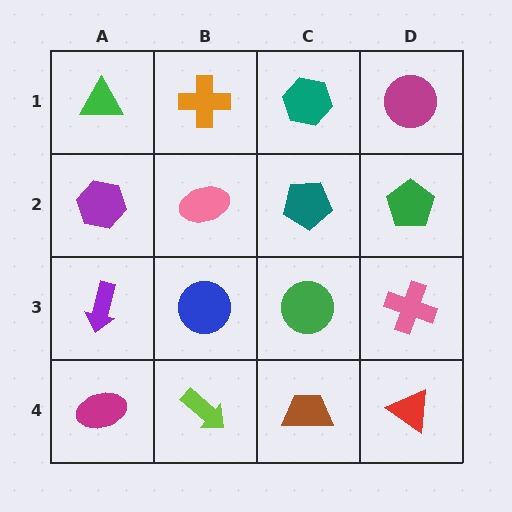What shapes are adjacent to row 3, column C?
A teal pentagon (row 2, column C), a brown trapezoid (row 4, column C), a blue circle (row 3, column B), a pink cross (row 3, column D).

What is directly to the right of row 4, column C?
A red triangle.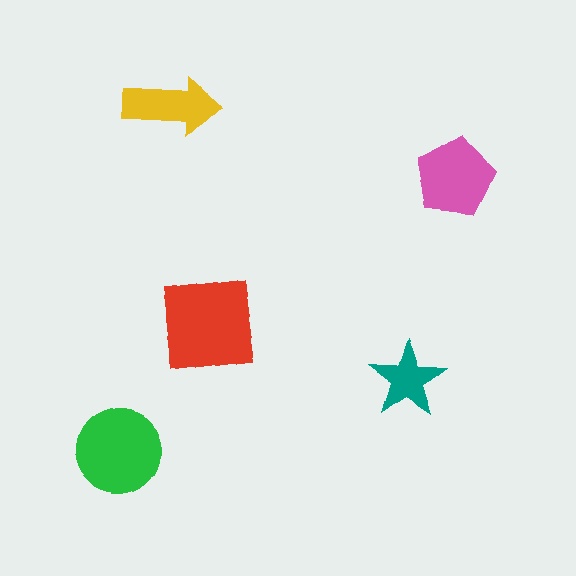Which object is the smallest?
The teal star.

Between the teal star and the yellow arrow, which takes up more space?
The yellow arrow.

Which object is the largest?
The red square.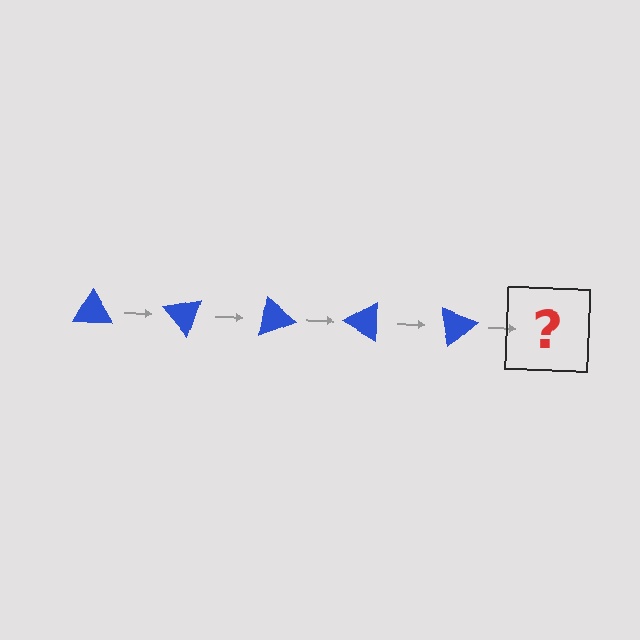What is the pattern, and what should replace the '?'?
The pattern is that the triangle rotates 50 degrees each step. The '?' should be a blue triangle rotated 250 degrees.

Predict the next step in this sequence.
The next step is a blue triangle rotated 250 degrees.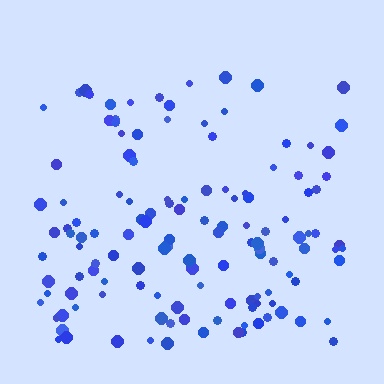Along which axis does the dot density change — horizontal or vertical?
Vertical.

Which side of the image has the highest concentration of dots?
The bottom.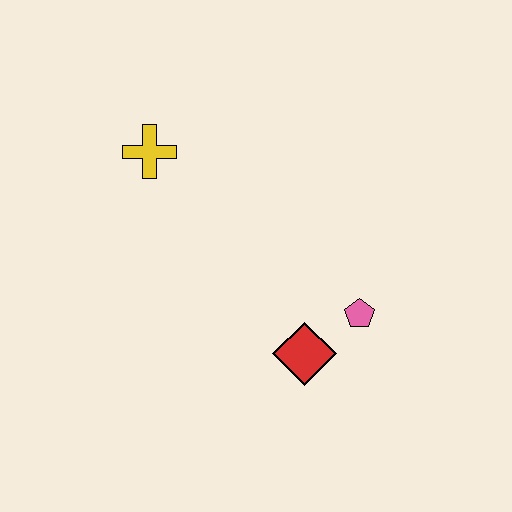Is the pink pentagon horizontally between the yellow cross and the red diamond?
No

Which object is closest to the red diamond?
The pink pentagon is closest to the red diamond.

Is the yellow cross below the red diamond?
No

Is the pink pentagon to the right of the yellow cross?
Yes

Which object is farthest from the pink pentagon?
The yellow cross is farthest from the pink pentagon.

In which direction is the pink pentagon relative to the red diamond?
The pink pentagon is to the right of the red diamond.